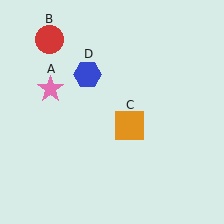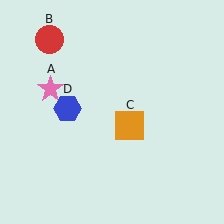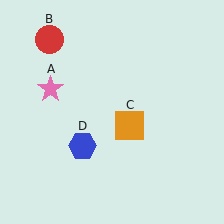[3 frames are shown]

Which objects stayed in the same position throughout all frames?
Pink star (object A) and red circle (object B) and orange square (object C) remained stationary.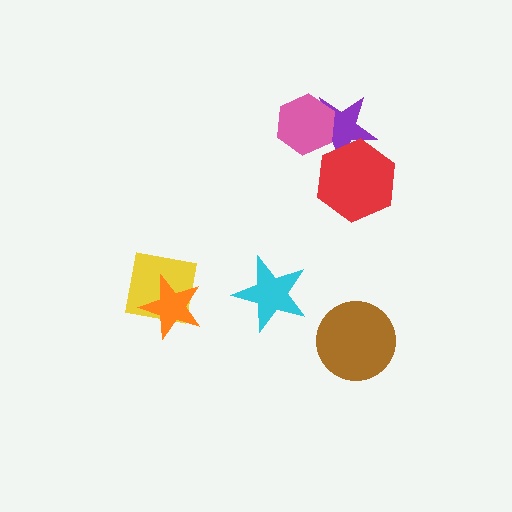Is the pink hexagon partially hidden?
No, no other shape covers it.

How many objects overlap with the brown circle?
0 objects overlap with the brown circle.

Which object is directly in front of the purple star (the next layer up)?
The pink hexagon is directly in front of the purple star.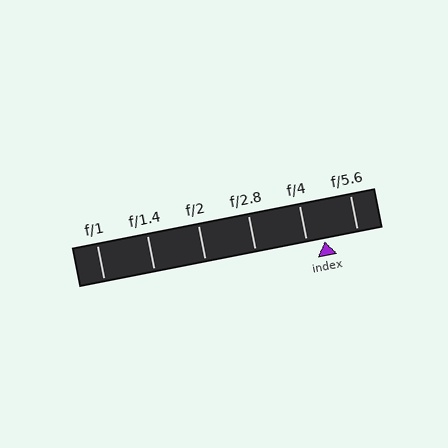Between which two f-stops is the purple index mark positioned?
The index mark is between f/4 and f/5.6.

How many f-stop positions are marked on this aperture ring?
There are 6 f-stop positions marked.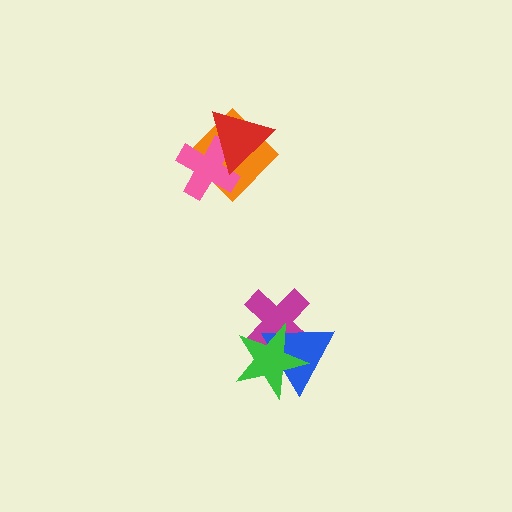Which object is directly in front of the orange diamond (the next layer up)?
The pink cross is directly in front of the orange diamond.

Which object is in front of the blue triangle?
The green star is in front of the blue triangle.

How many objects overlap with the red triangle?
2 objects overlap with the red triangle.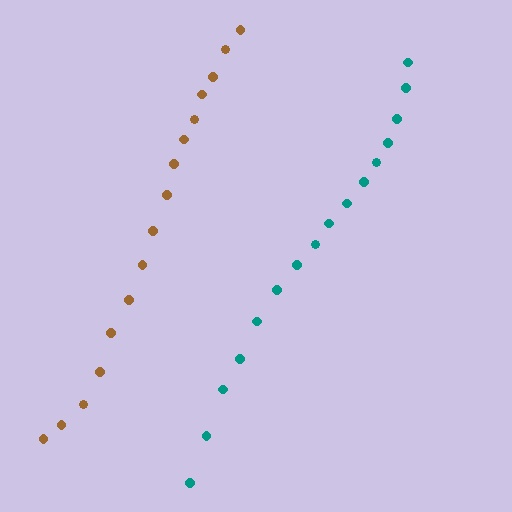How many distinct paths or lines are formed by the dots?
There are 2 distinct paths.